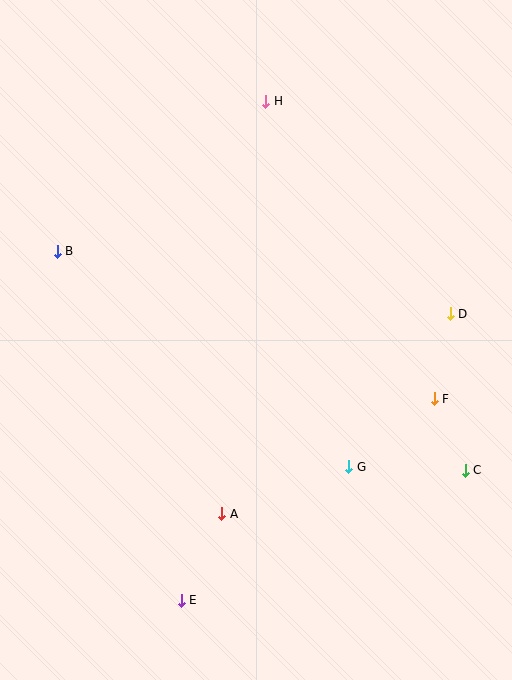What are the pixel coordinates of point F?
Point F is at (434, 399).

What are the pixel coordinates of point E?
Point E is at (181, 600).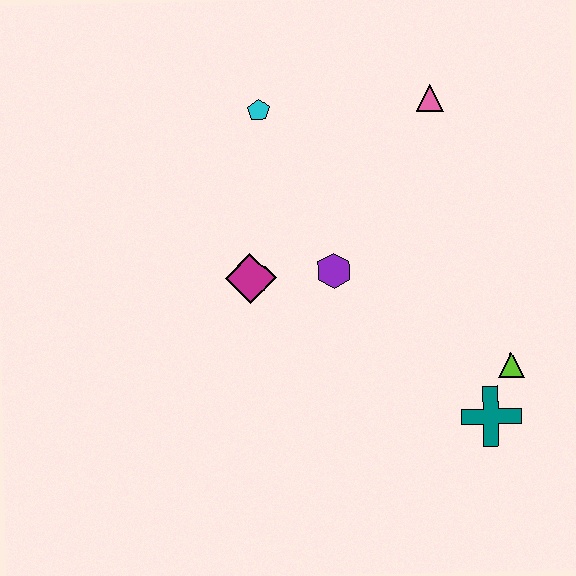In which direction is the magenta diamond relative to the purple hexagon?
The magenta diamond is to the left of the purple hexagon.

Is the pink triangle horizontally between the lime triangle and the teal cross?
No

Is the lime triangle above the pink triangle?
No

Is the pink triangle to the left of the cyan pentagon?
No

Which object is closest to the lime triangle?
The teal cross is closest to the lime triangle.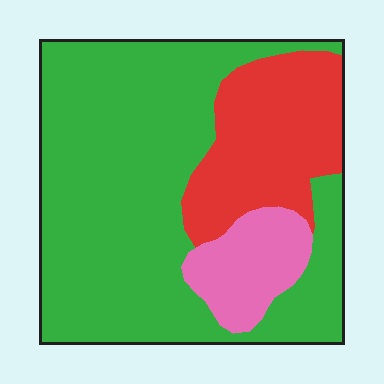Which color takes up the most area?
Green, at roughly 65%.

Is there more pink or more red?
Red.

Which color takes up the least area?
Pink, at roughly 10%.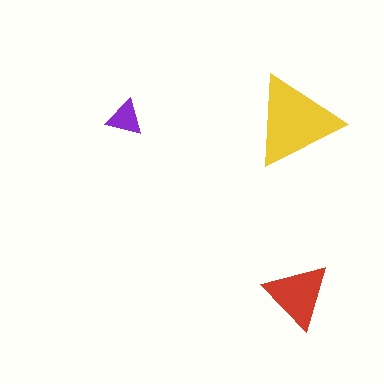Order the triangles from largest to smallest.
the yellow one, the red one, the purple one.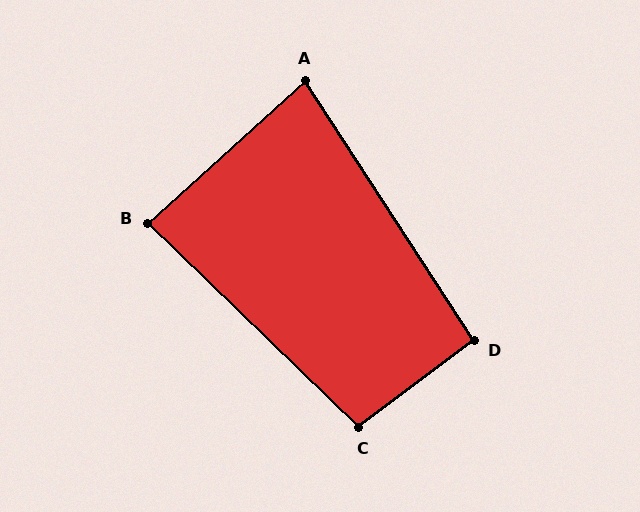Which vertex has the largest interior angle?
C, at approximately 99 degrees.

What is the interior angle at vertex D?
Approximately 94 degrees (approximately right).